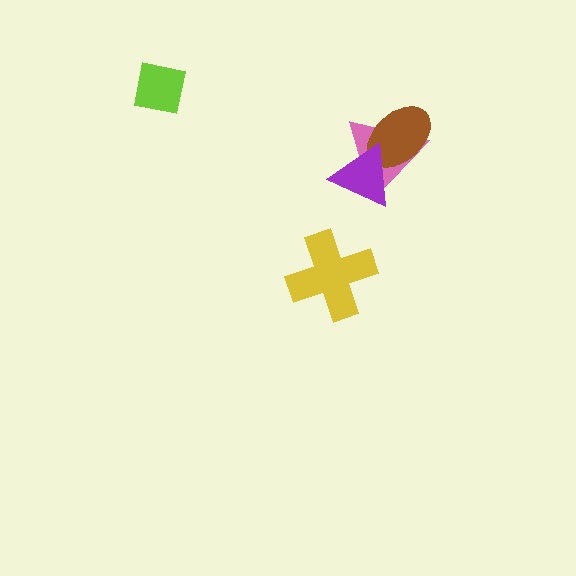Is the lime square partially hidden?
No, no other shape covers it.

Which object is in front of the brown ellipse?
The purple triangle is in front of the brown ellipse.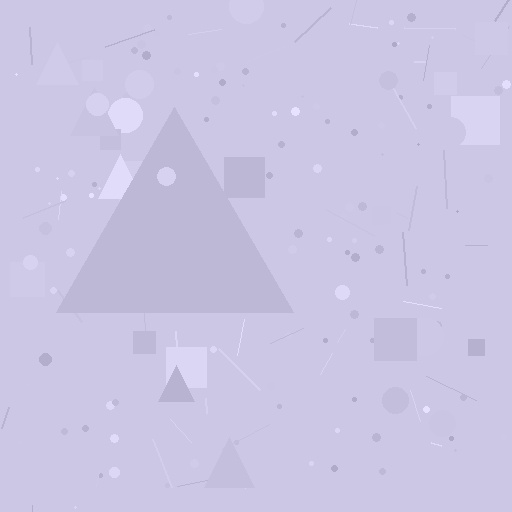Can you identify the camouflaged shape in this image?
The camouflaged shape is a triangle.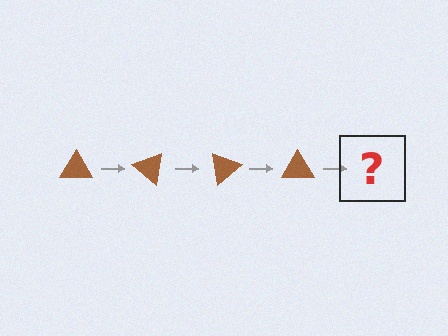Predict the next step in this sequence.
The next step is a brown triangle rotated 160 degrees.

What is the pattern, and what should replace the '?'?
The pattern is that the triangle rotates 40 degrees each step. The '?' should be a brown triangle rotated 160 degrees.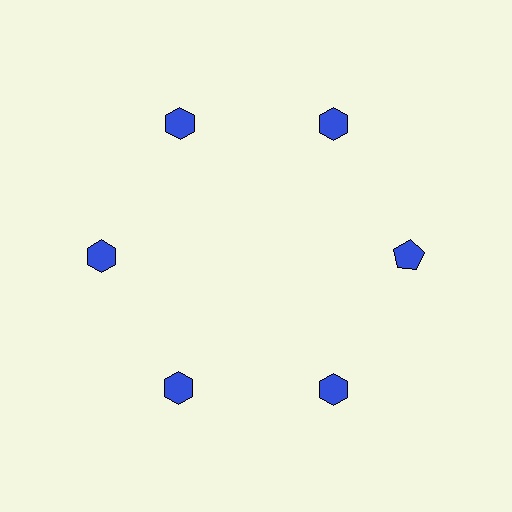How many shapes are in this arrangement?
There are 6 shapes arranged in a ring pattern.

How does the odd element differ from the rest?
It has a different shape: pentagon instead of hexagon.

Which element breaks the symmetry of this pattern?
The blue pentagon at roughly the 3 o'clock position breaks the symmetry. All other shapes are blue hexagons.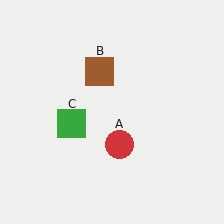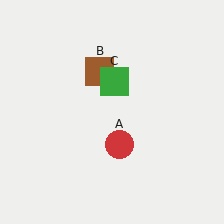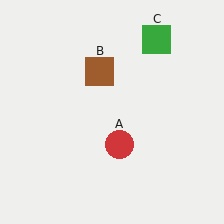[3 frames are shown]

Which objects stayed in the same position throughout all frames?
Red circle (object A) and brown square (object B) remained stationary.